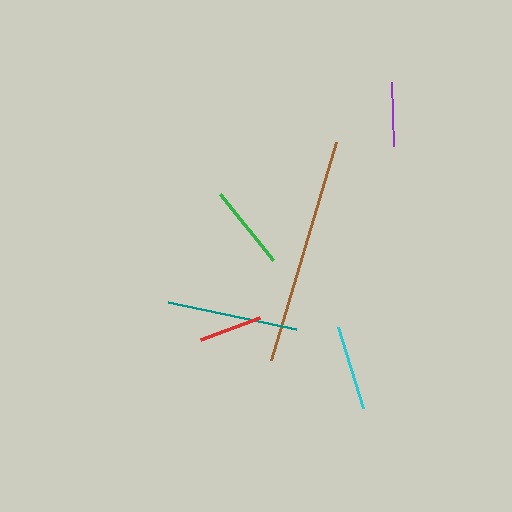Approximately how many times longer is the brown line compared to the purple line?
The brown line is approximately 3.5 times the length of the purple line.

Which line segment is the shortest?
The red line is the shortest at approximately 63 pixels.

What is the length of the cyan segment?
The cyan segment is approximately 85 pixels long.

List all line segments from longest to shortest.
From longest to shortest: brown, teal, cyan, green, purple, red.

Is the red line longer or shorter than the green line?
The green line is longer than the red line.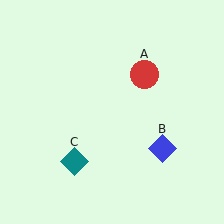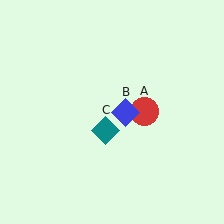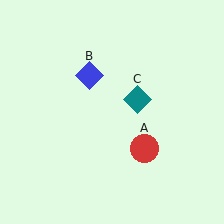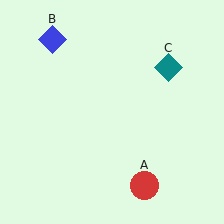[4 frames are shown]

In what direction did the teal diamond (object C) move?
The teal diamond (object C) moved up and to the right.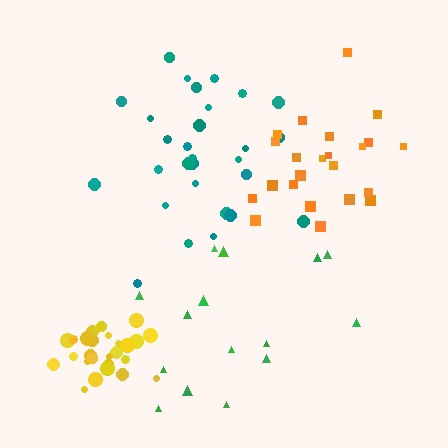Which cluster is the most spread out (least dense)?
Green.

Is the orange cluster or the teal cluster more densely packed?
Orange.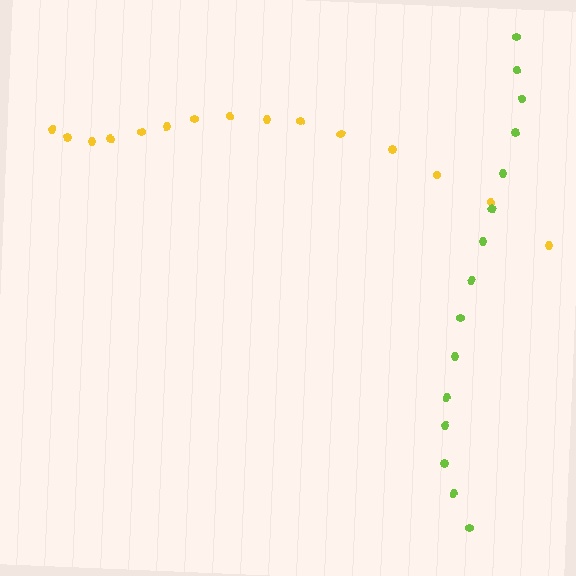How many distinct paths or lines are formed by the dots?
There are 2 distinct paths.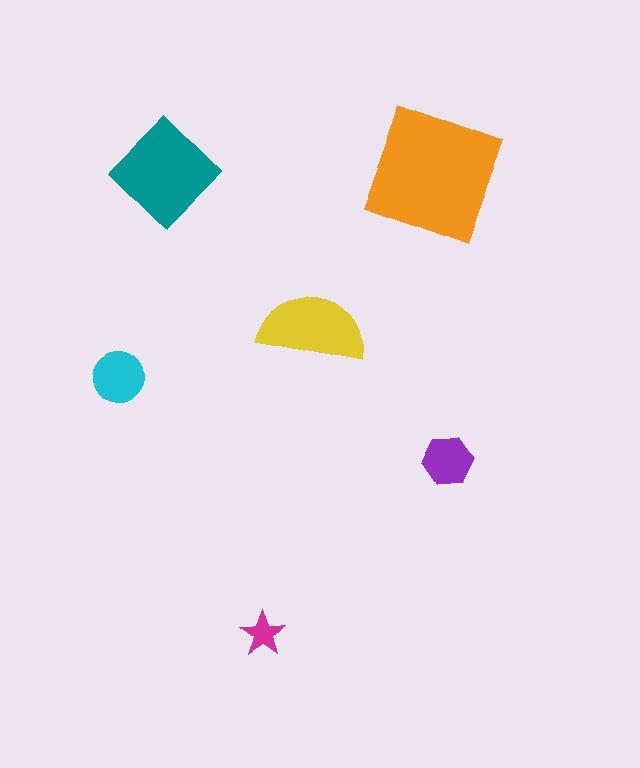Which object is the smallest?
The magenta star.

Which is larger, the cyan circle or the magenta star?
The cyan circle.